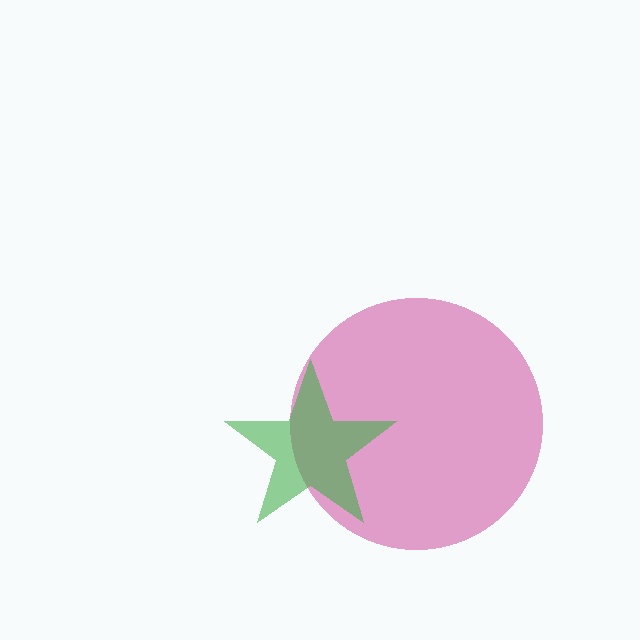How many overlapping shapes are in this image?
There are 2 overlapping shapes in the image.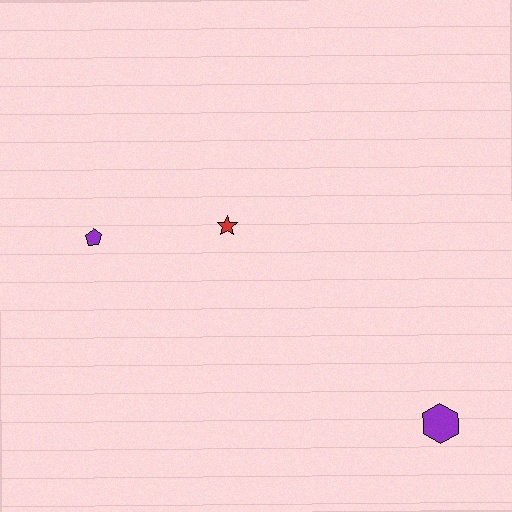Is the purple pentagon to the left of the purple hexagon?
Yes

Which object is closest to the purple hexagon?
The red star is closest to the purple hexagon.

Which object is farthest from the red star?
The purple hexagon is farthest from the red star.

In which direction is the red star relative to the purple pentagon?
The red star is to the right of the purple pentagon.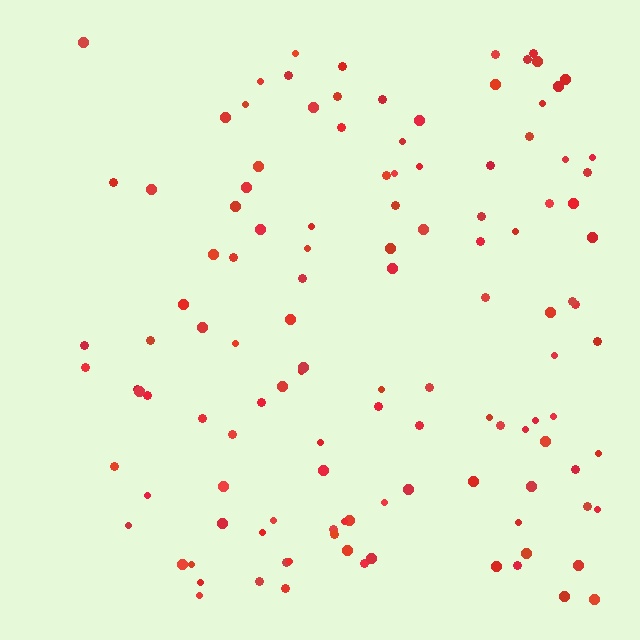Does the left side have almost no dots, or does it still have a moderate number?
Still a moderate number, just noticeably fewer than the right.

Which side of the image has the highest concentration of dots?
The right.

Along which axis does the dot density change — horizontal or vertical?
Horizontal.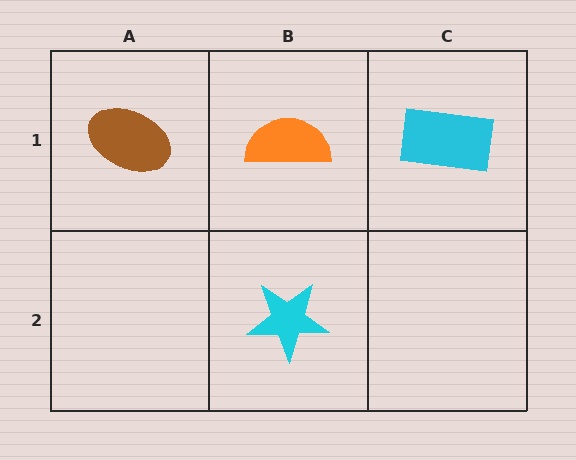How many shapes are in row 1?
3 shapes.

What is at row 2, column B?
A cyan star.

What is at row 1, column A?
A brown ellipse.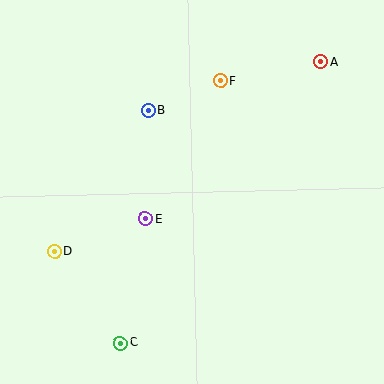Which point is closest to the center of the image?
Point E at (145, 219) is closest to the center.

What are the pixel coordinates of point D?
Point D is at (54, 252).